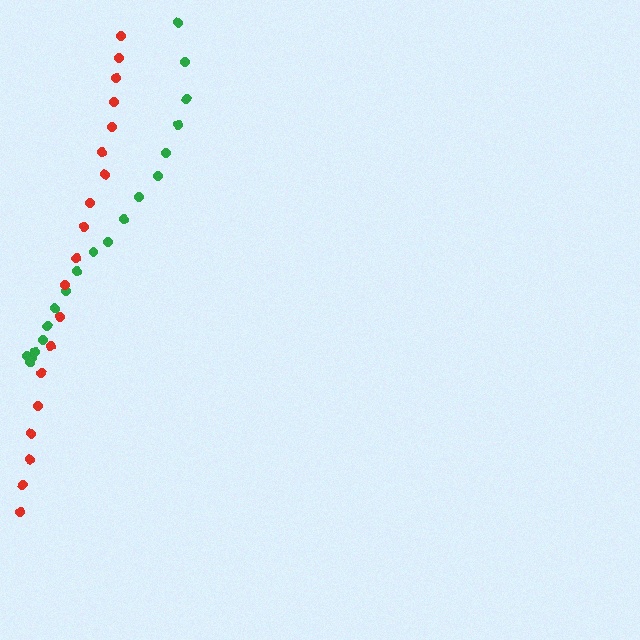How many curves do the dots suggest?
There are 2 distinct paths.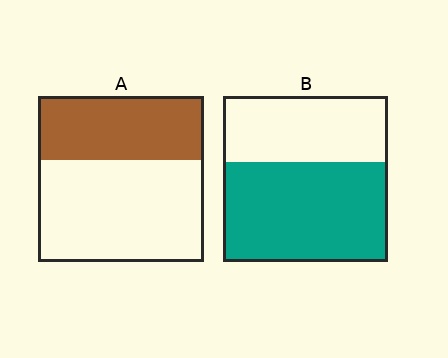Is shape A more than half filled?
No.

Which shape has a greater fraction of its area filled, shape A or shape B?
Shape B.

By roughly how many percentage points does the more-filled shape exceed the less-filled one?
By roughly 20 percentage points (B over A).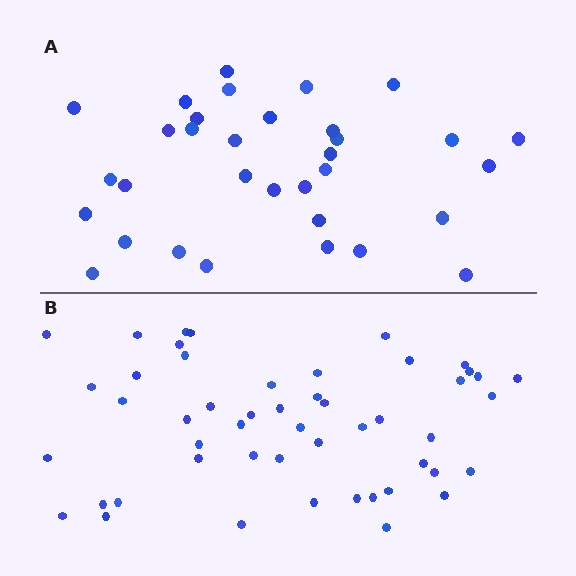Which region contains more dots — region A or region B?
Region B (the bottom region) has more dots.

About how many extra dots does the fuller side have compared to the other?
Region B has approximately 15 more dots than region A.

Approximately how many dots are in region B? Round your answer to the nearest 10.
About 50 dots.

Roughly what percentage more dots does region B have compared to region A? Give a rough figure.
About 50% more.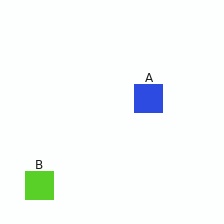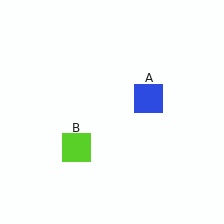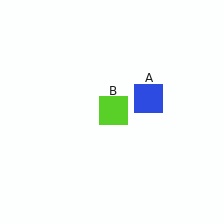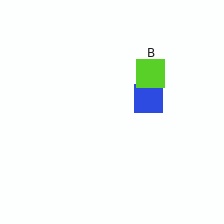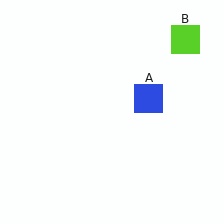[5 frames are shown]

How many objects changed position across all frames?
1 object changed position: lime square (object B).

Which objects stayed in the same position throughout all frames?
Blue square (object A) remained stationary.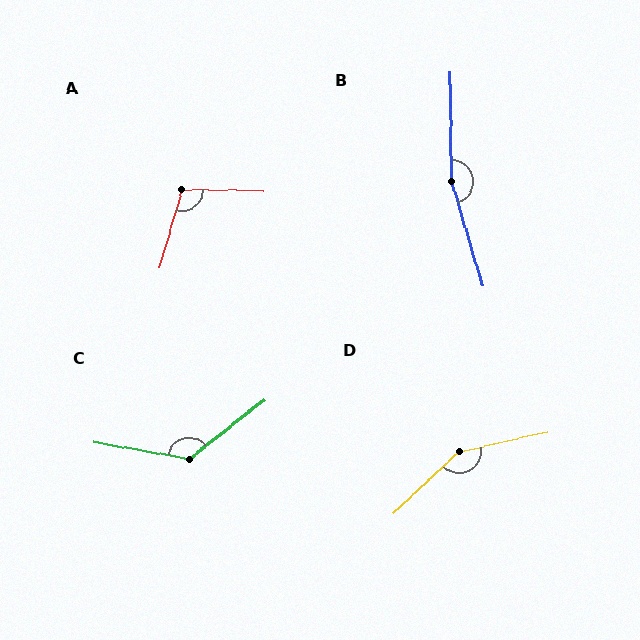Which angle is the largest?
B, at approximately 164 degrees.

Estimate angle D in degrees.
Approximately 150 degrees.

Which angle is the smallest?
A, at approximately 105 degrees.